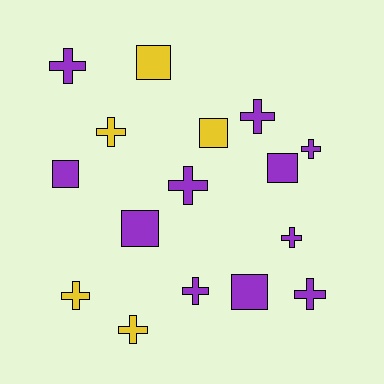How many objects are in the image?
There are 16 objects.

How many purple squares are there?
There are 4 purple squares.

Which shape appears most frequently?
Cross, with 10 objects.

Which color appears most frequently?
Purple, with 11 objects.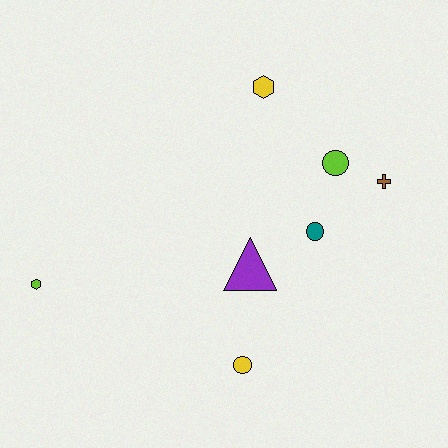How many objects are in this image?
There are 7 objects.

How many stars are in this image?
There are no stars.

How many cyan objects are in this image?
There are no cyan objects.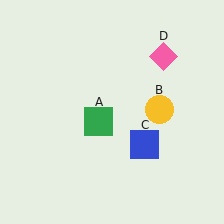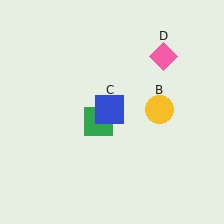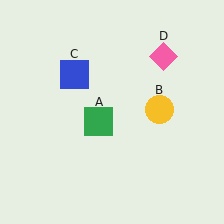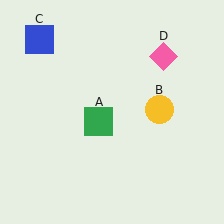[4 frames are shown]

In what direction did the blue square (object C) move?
The blue square (object C) moved up and to the left.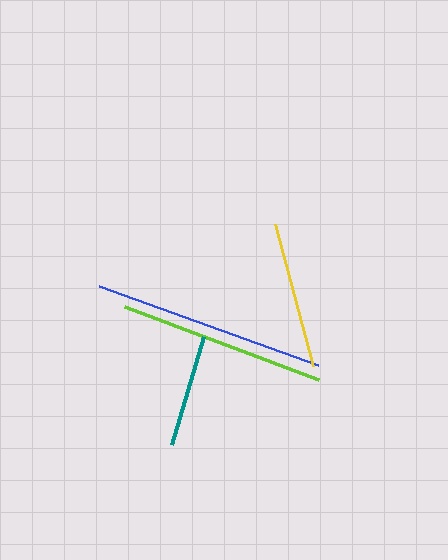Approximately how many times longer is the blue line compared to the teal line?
The blue line is approximately 2.1 times the length of the teal line.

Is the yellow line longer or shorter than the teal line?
The yellow line is longer than the teal line.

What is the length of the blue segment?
The blue segment is approximately 233 pixels long.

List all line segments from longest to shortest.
From longest to shortest: blue, lime, yellow, teal.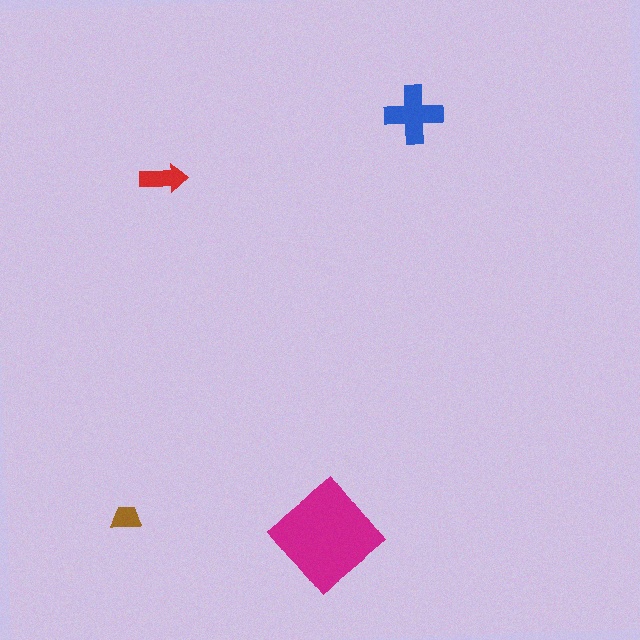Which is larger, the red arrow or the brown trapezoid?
The red arrow.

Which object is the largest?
The magenta diamond.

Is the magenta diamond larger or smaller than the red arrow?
Larger.